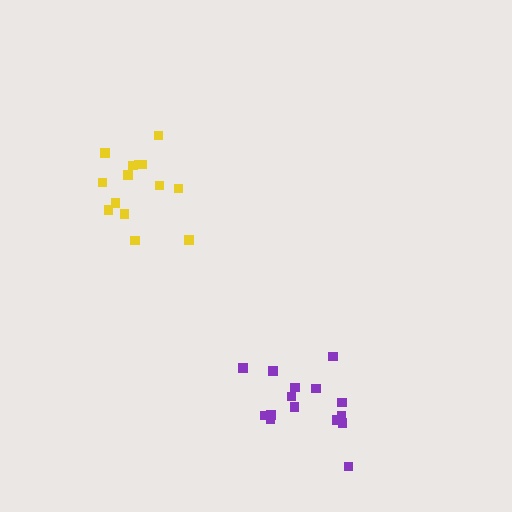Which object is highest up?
The yellow cluster is topmost.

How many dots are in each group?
Group 1: 15 dots, Group 2: 14 dots (29 total).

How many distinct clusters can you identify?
There are 2 distinct clusters.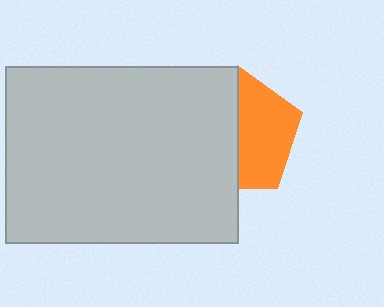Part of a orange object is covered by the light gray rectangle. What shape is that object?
It is a pentagon.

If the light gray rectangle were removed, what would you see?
You would see the complete orange pentagon.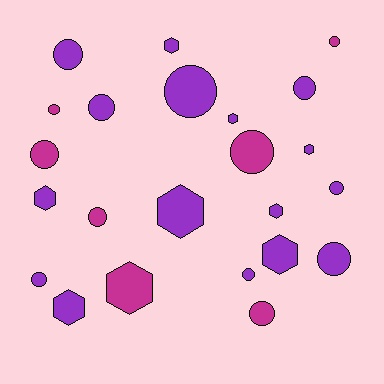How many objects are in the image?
There are 23 objects.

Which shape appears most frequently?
Circle, with 14 objects.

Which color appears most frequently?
Purple, with 16 objects.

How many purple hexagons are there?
There are 8 purple hexagons.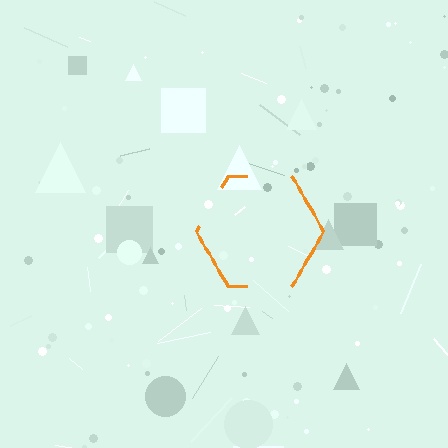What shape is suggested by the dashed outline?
The dashed outline suggests a hexagon.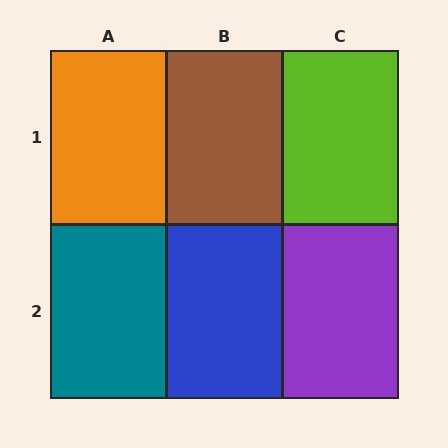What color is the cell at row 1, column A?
Orange.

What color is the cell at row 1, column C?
Lime.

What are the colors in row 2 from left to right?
Teal, blue, purple.